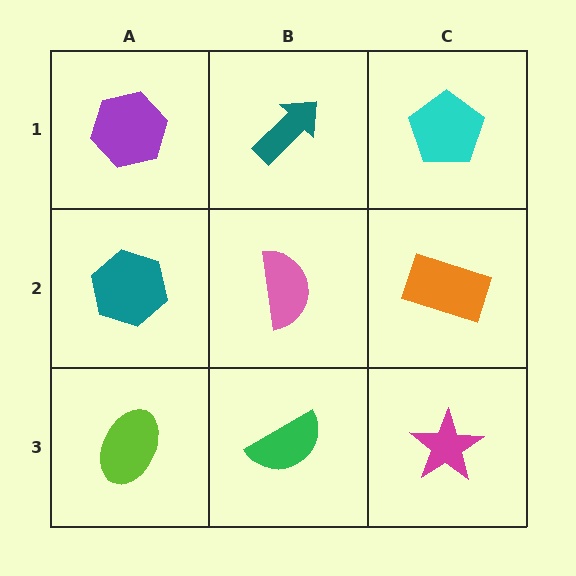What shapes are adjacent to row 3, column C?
An orange rectangle (row 2, column C), a green semicircle (row 3, column B).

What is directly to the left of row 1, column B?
A purple hexagon.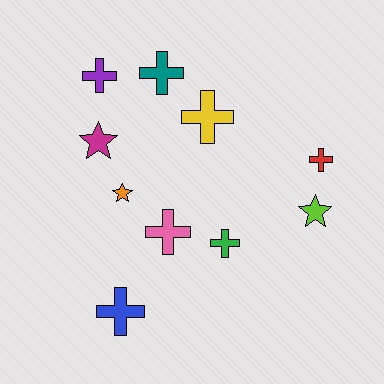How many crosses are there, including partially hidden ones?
There are 7 crosses.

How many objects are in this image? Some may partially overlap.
There are 10 objects.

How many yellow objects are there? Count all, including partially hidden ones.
There is 1 yellow object.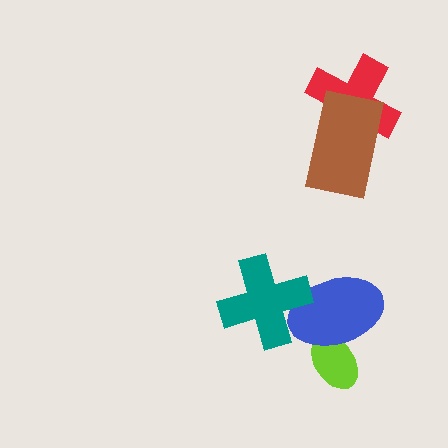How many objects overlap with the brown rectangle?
1 object overlaps with the brown rectangle.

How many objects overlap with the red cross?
1 object overlaps with the red cross.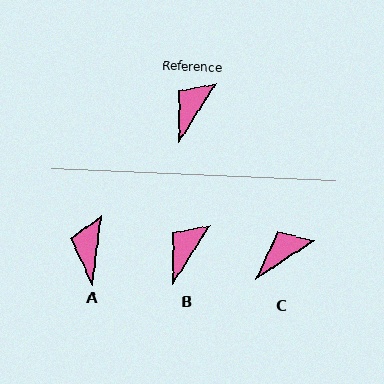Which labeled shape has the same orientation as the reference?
B.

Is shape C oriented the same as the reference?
No, it is off by about 25 degrees.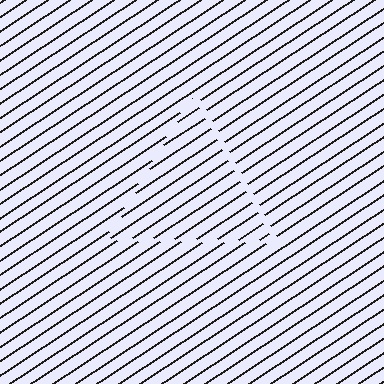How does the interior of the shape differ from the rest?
The interior of the shape contains the same grating, shifted by half a period — the contour is defined by the phase discontinuity where line-ends from the inner and outer gratings abut.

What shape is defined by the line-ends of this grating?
An illusory triangle. The interior of the shape contains the same grating, shifted by half a period — the contour is defined by the phase discontinuity where line-ends from the inner and outer gratings abut.